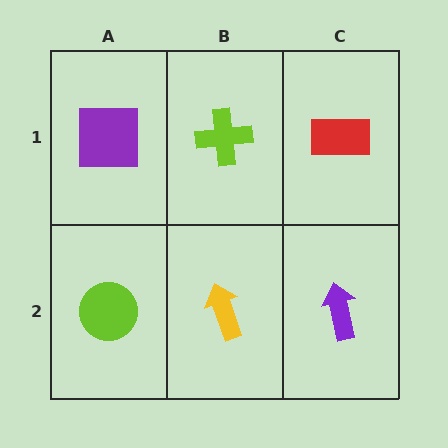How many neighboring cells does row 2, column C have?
2.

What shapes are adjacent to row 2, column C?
A red rectangle (row 1, column C), a yellow arrow (row 2, column B).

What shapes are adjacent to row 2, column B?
A lime cross (row 1, column B), a lime circle (row 2, column A), a purple arrow (row 2, column C).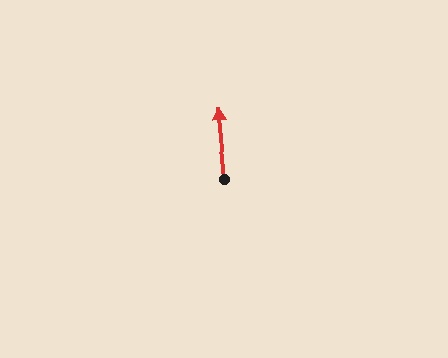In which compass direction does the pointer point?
North.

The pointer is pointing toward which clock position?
Roughly 12 o'clock.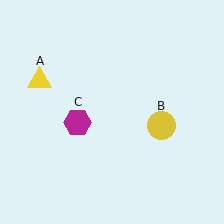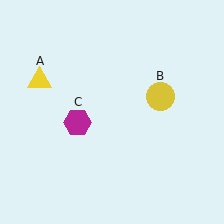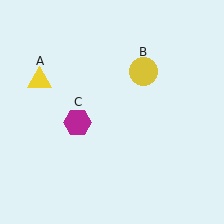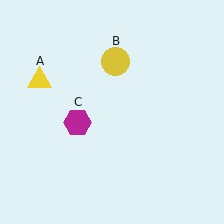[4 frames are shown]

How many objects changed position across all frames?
1 object changed position: yellow circle (object B).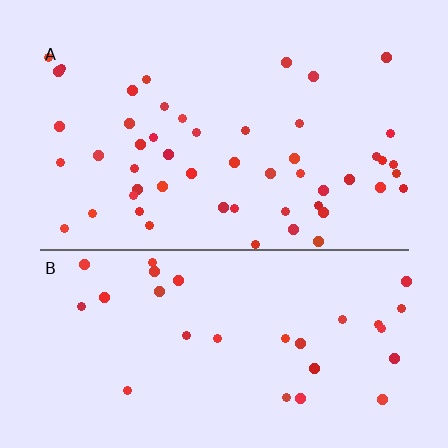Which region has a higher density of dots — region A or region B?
A (the top).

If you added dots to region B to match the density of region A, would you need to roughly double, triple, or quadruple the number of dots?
Approximately double.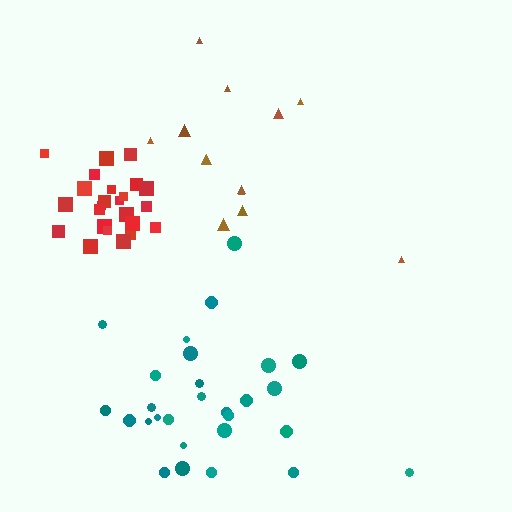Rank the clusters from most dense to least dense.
red, teal, brown.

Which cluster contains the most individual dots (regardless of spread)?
Teal (28).